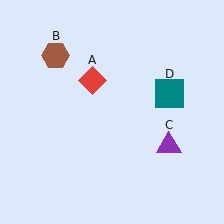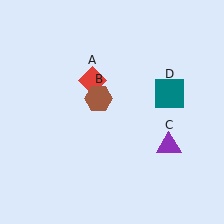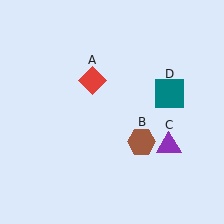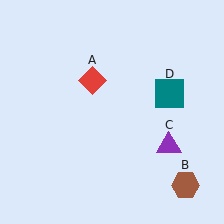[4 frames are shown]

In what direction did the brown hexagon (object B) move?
The brown hexagon (object B) moved down and to the right.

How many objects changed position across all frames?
1 object changed position: brown hexagon (object B).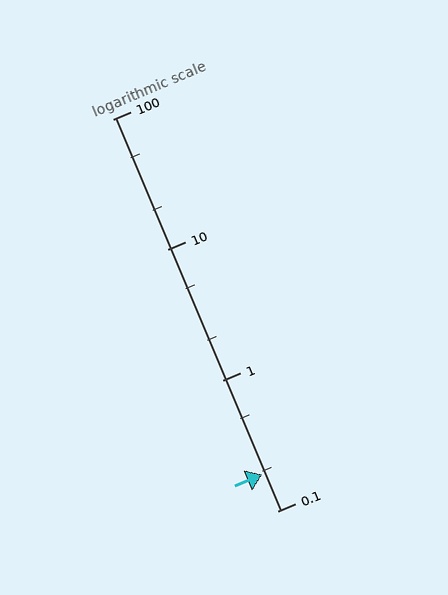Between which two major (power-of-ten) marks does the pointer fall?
The pointer is between 0.1 and 1.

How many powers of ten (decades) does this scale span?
The scale spans 3 decades, from 0.1 to 100.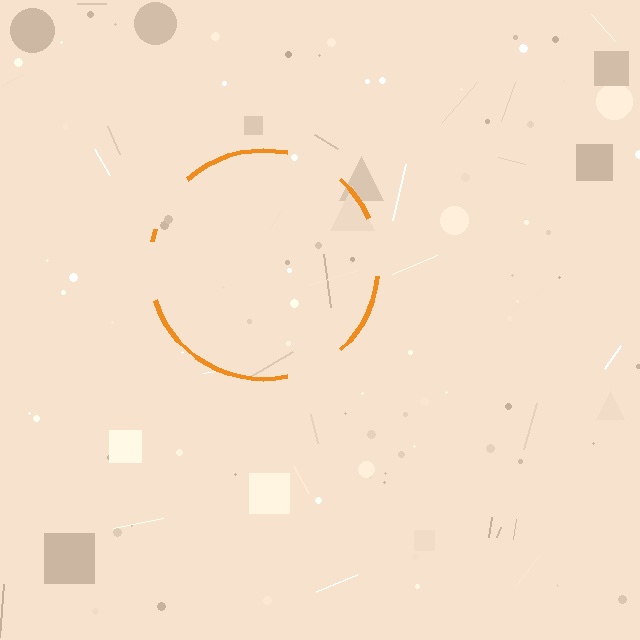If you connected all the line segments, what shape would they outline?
They would outline a circle.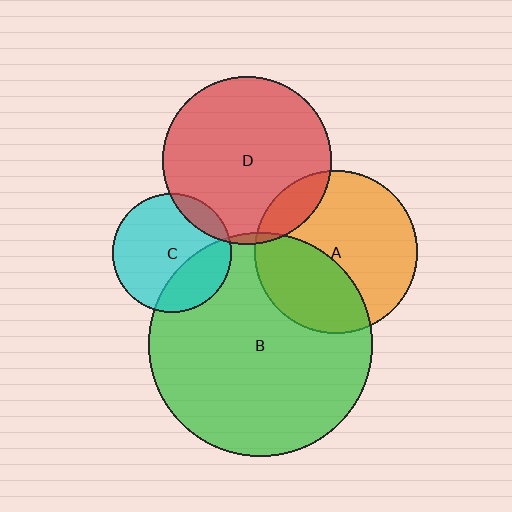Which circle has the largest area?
Circle B (green).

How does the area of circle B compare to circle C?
Approximately 3.5 times.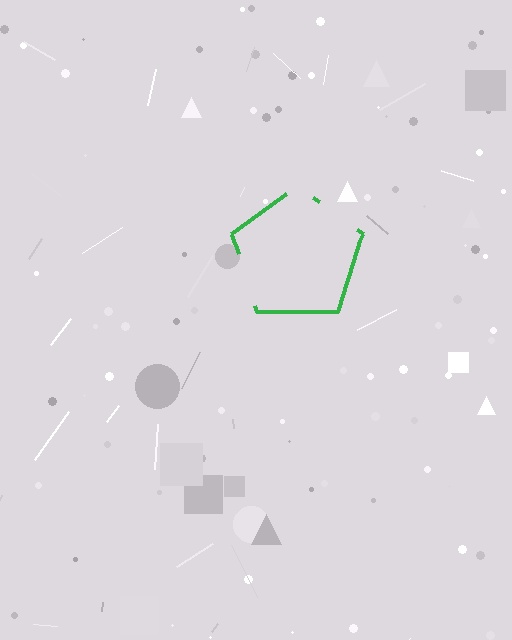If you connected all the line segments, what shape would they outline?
They would outline a pentagon.